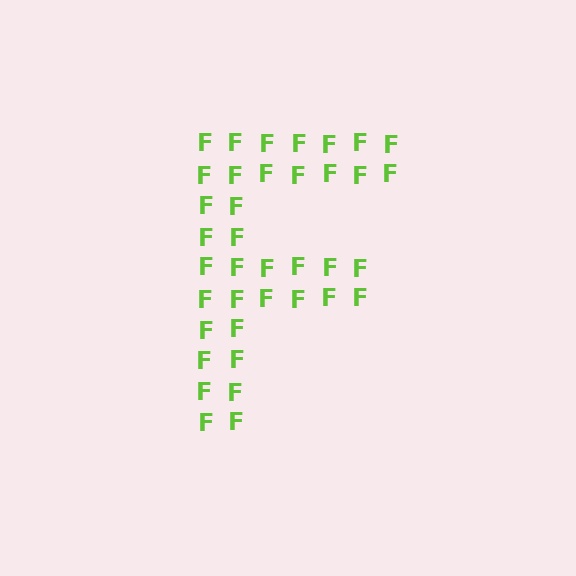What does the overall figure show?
The overall figure shows the letter F.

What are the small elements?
The small elements are letter F's.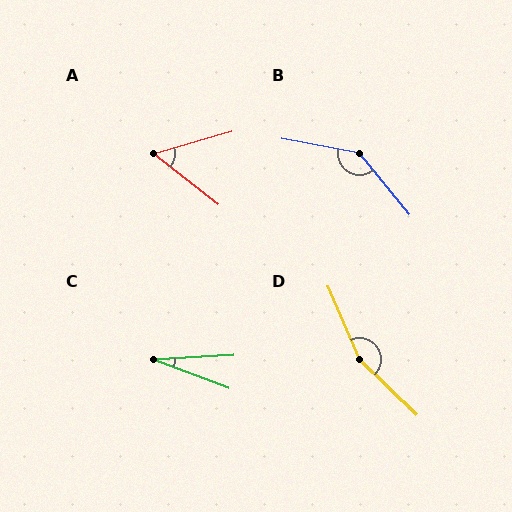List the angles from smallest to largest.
C (24°), A (54°), B (140°), D (157°).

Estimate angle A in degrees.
Approximately 54 degrees.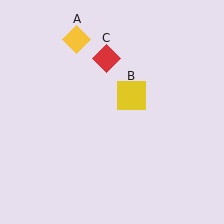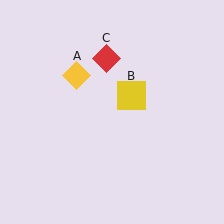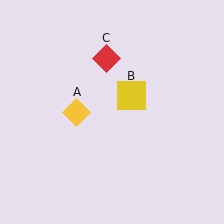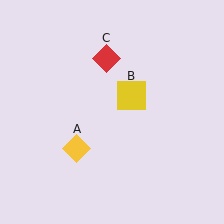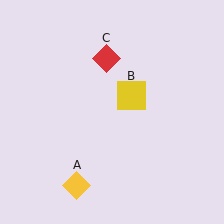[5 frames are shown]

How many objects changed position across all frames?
1 object changed position: yellow diamond (object A).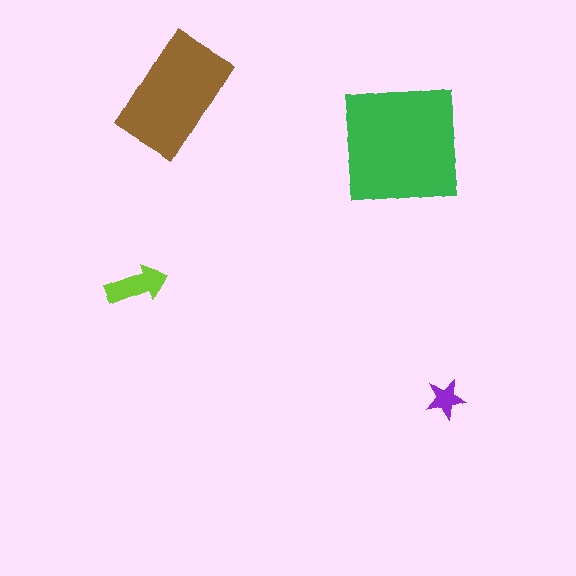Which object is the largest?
The green square.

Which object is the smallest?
The purple star.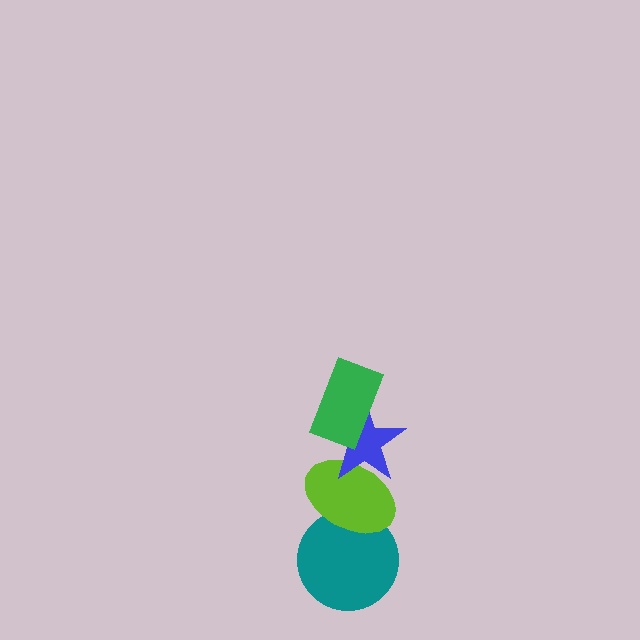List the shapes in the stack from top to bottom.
From top to bottom: the green rectangle, the blue star, the lime ellipse, the teal circle.